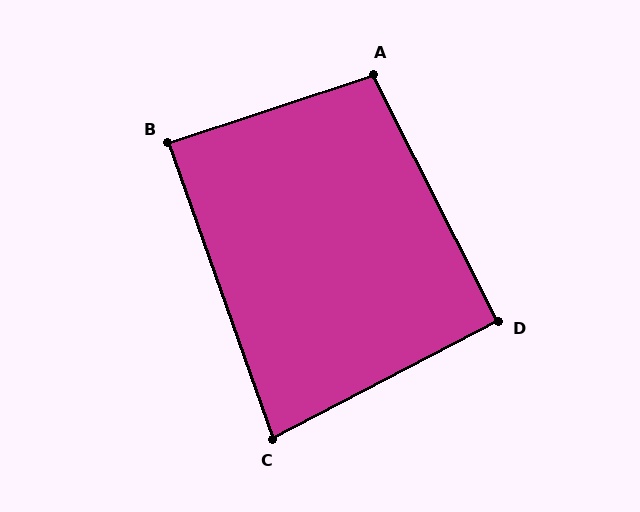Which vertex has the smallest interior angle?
C, at approximately 82 degrees.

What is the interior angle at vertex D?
Approximately 91 degrees (approximately right).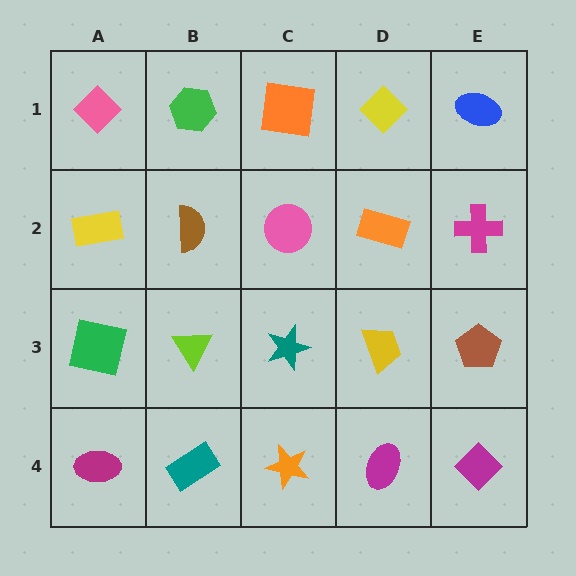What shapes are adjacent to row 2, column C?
An orange square (row 1, column C), a teal star (row 3, column C), a brown semicircle (row 2, column B), an orange rectangle (row 2, column D).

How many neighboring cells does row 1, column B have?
3.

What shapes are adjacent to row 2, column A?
A pink diamond (row 1, column A), a green square (row 3, column A), a brown semicircle (row 2, column B).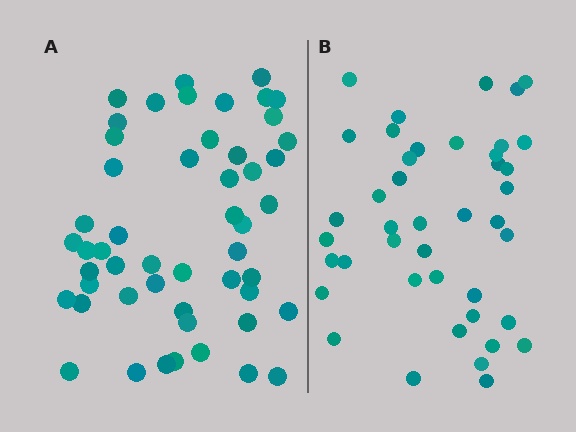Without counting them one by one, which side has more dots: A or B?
Region A (the left region) has more dots.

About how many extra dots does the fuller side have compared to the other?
Region A has roughly 8 or so more dots than region B.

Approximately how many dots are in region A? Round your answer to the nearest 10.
About 50 dots. (The exact count is 51, which rounds to 50.)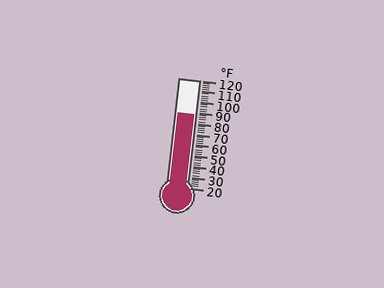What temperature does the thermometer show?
The thermometer shows approximately 88°F.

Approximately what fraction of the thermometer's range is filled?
The thermometer is filled to approximately 70% of its range.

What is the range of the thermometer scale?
The thermometer scale ranges from 20°F to 120°F.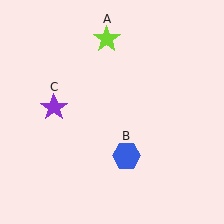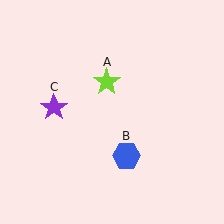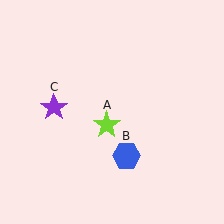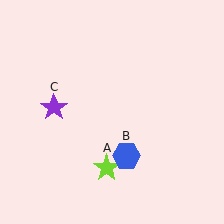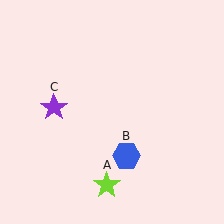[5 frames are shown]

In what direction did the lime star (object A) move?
The lime star (object A) moved down.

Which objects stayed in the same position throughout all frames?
Blue hexagon (object B) and purple star (object C) remained stationary.